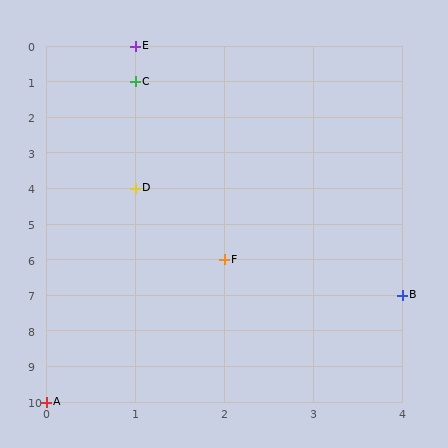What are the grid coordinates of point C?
Point C is at grid coordinates (1, 1).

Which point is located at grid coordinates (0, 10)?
Point A is at (0, 10).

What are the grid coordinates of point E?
Point E is at grid coordinates (1, 0).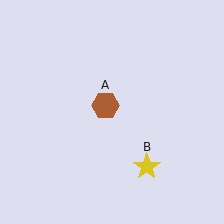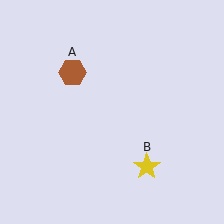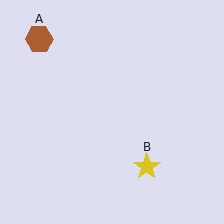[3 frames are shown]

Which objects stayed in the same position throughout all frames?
Yellow star (object B) remained stationary.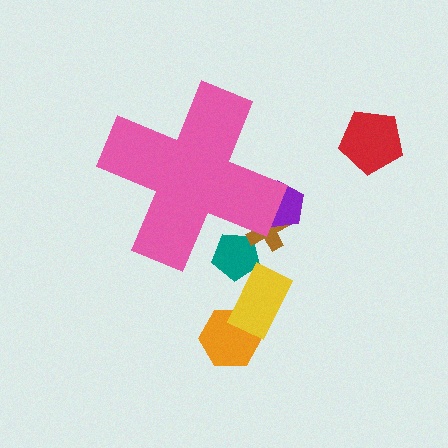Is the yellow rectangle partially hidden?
No, the yellow rectangle is fully visible.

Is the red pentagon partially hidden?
No, the red pentagon is fully visible.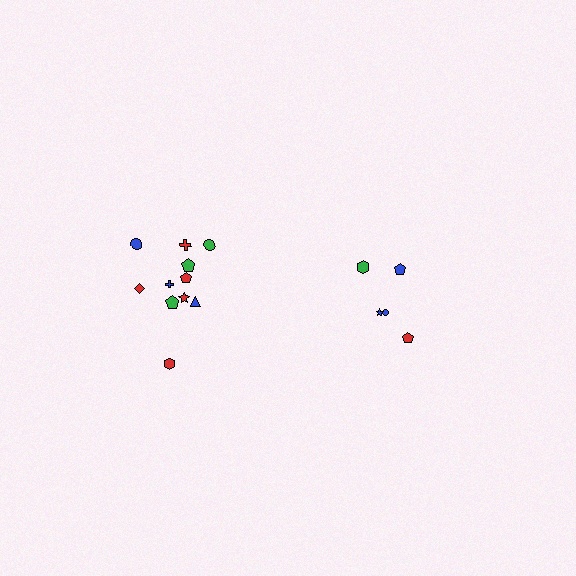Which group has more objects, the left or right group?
The left group.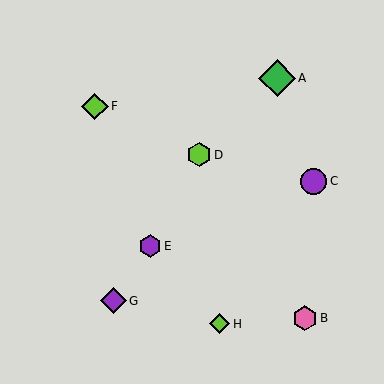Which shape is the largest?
The green diamond (labeled A) is the largest.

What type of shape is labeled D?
Shape D is a lime hexagon.